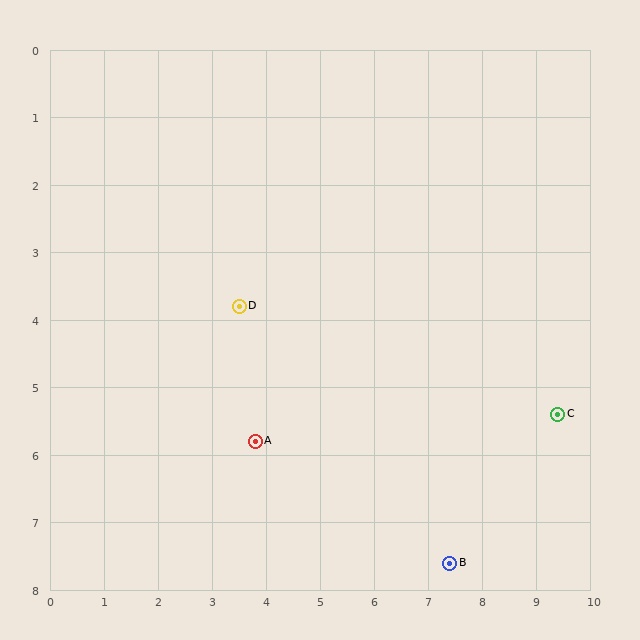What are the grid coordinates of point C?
Point C is at approximately (9.4, 5.4).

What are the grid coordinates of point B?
Point B is at approximately (7.4, 7.6).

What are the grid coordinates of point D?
Point D is at approximately (3.5, 3.8).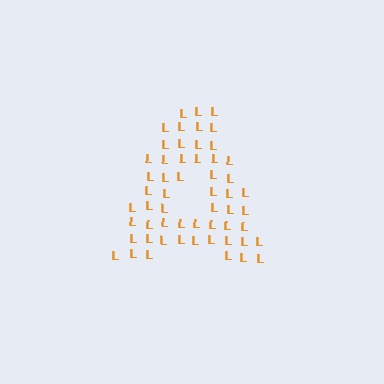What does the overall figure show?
The overall figure shows the letter A.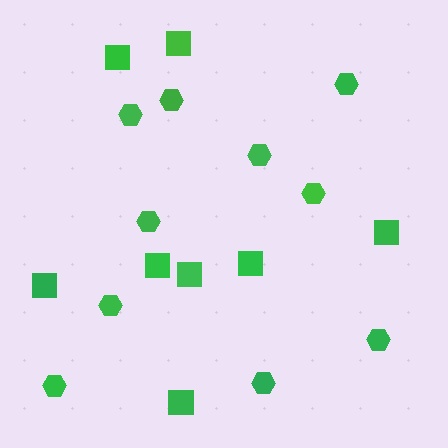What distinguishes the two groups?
There are 2 groups: one group of squares (8) and one group of hexagons (10).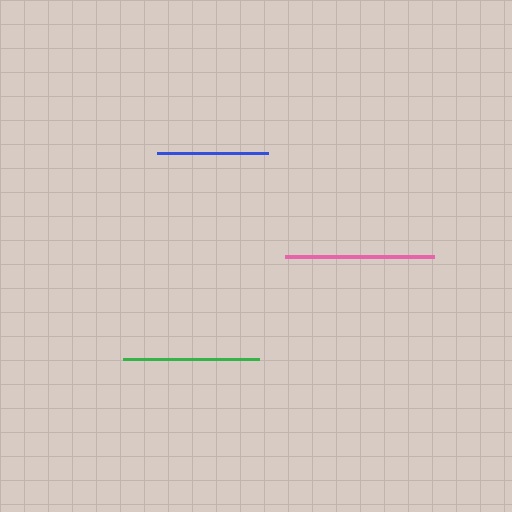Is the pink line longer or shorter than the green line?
The pink line is longer than the green line.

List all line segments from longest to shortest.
From longest to shortest: pink, green, blue.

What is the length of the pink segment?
The pink segment is approximately 150 pixels long.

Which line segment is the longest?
The pink line is the longest at approximately 150 pixels.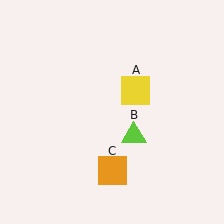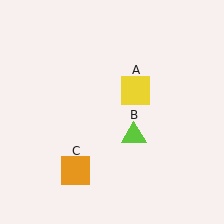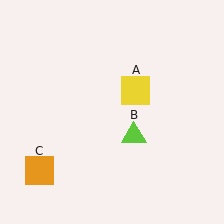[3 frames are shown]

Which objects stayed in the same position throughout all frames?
Yellow square (object A) and lime triangle (object B) remained stationary.